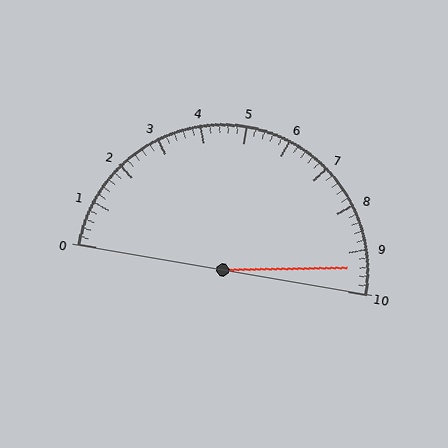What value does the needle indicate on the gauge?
The needle indicates approximately 9.4.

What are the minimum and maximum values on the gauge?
The gauge ranges from 0 to 10.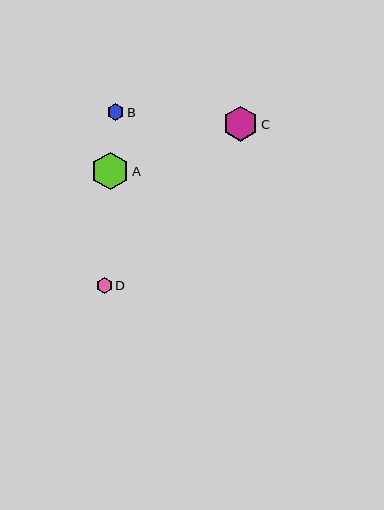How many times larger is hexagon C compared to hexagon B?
Hexagon C is approximately 2.2 times the size of hexagon B.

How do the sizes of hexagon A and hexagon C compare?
Hexagon A and hexagon C are approximately the same size.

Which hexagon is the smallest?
Hexagon D is the smallest with a size of approximately 16 pixels.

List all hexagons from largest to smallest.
From largest to smallest: A, C, B, D.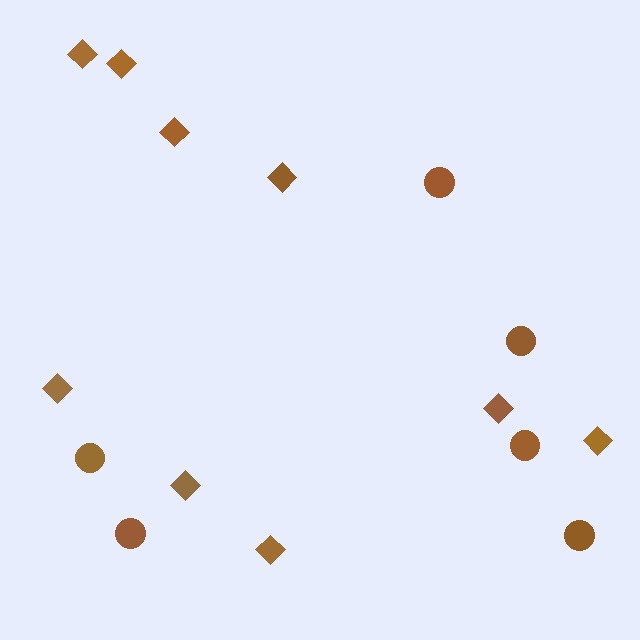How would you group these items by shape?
There are 2 groups: one group of circles (6) and one group of diamonds (9).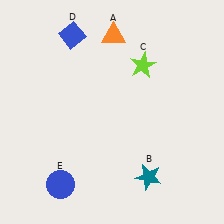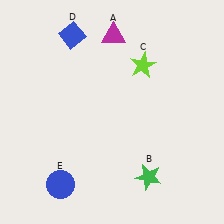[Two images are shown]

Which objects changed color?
A changed from orange to magenta. B changed from teal to green.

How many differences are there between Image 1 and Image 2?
There are 2 differences between the two images.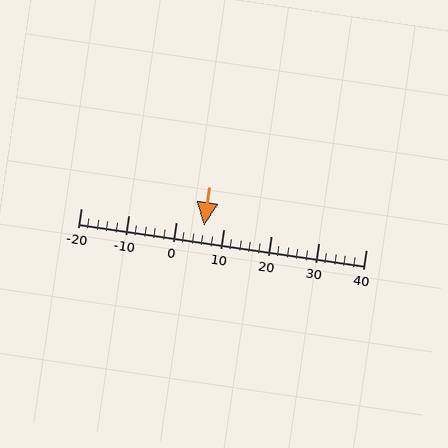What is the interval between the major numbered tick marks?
The major tick marks are spaced 10 units apart.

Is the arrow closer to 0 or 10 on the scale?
The arrow is closer to 10.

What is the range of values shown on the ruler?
The ruler shows values from -20 to 40.